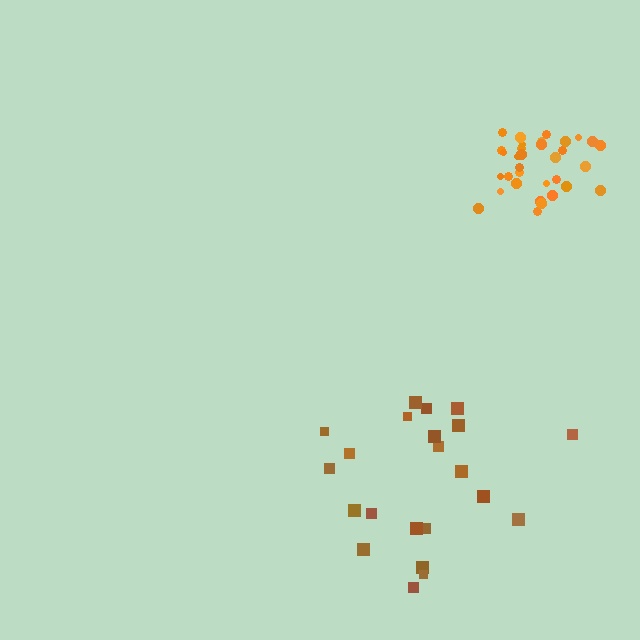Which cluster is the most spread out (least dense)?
Brown.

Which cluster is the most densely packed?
Orange.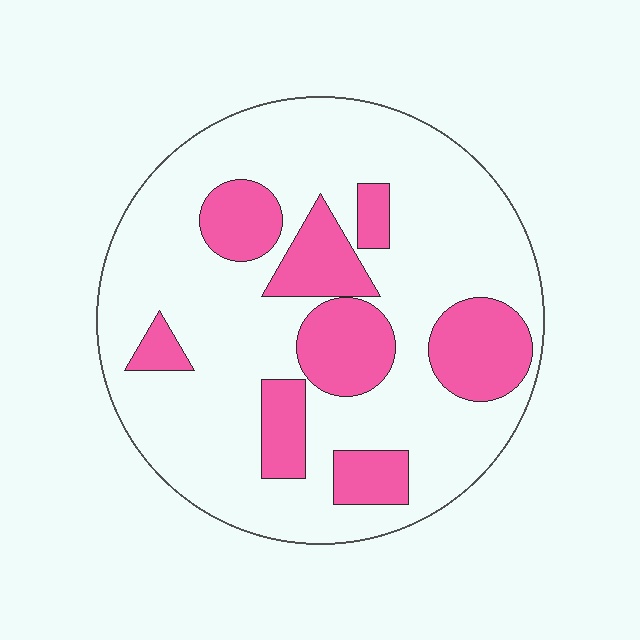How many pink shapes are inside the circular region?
8.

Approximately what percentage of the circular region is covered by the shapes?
Approximately 25%.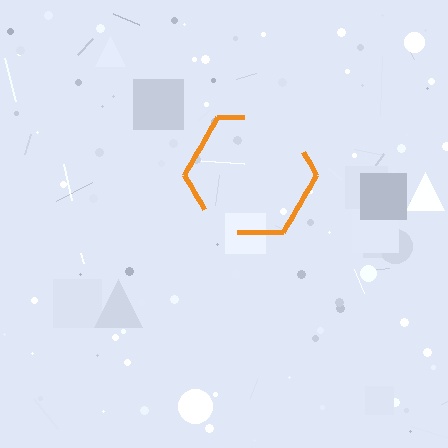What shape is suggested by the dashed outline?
The dashed outline suggests a hexagon.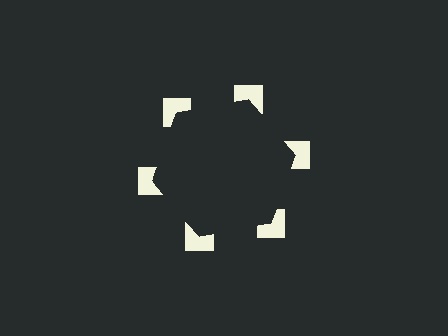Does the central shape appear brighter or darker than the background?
It typically appears slightly darker than the background, even though no actual brightness change is drawn.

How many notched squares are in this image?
There are 6 — one at each vertex of the illusory hexagon.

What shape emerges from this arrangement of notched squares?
An illusory hexagon — its edges are inferred from the aligned wedge cuts in the notched squares, not physically drawn.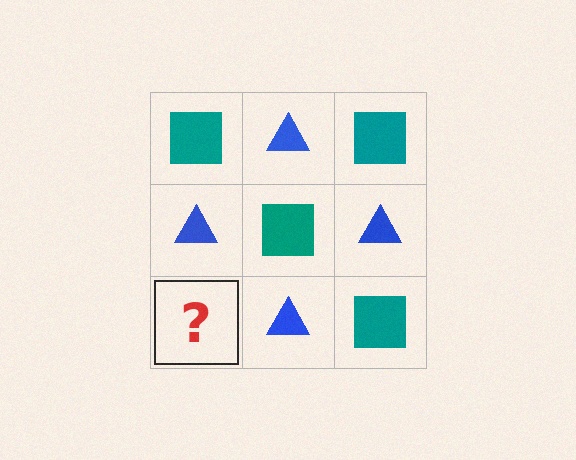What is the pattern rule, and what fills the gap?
The rule is that it alternates teal square and blue triangle in a checkerboard pattern. The gap should be filled with a teal square.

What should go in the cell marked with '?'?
The missing cell should contain a teal square.